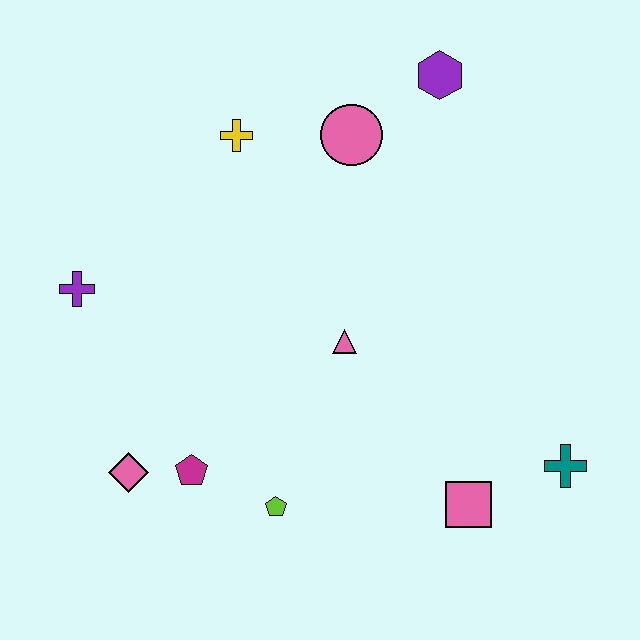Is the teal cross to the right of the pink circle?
Yes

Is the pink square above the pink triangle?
No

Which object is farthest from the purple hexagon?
The pink diamond is farthest from the purple hexagon.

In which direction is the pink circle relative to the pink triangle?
The pink circle is above the pink triangle.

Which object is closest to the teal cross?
The pink square is closest to the teal cross.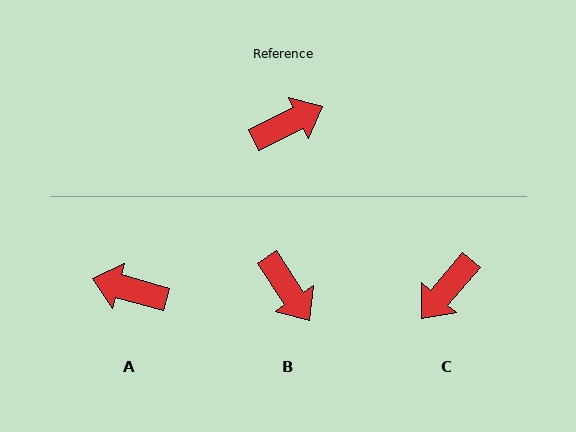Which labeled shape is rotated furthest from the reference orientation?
C, about 157 degrees away.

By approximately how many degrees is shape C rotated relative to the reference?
Approximately 157 degrees clockwise.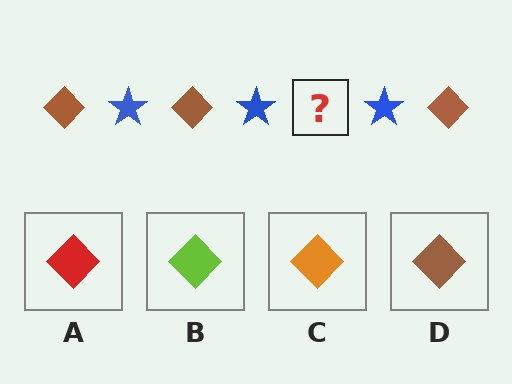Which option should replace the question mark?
Option D.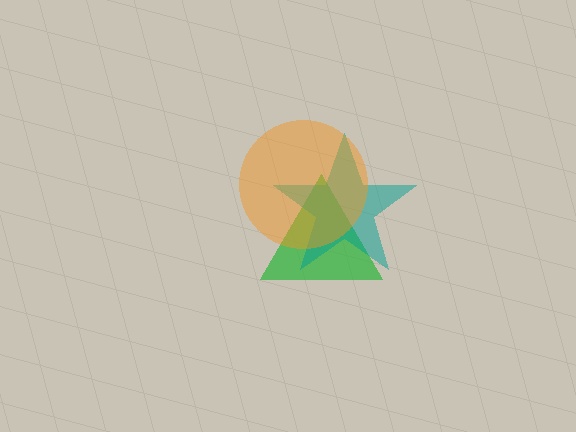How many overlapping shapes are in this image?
There are 3 overlapping shapes in the image.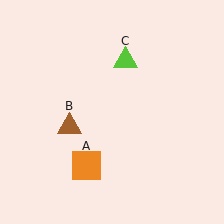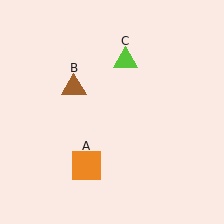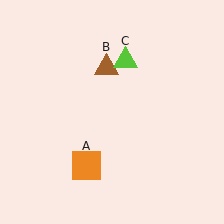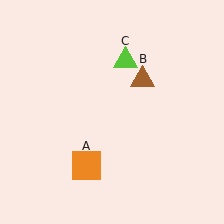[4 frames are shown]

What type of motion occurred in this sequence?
The brown triangle (object B) rotated clockwise around the center of the scene.